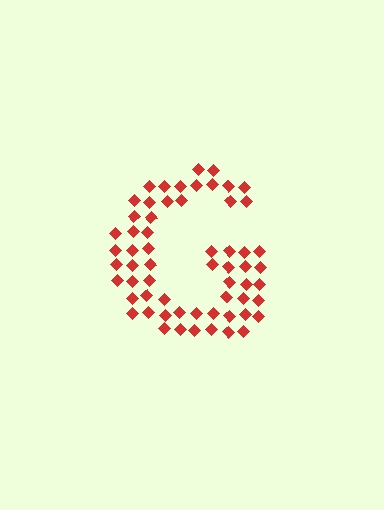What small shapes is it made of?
It is made of small diamonds.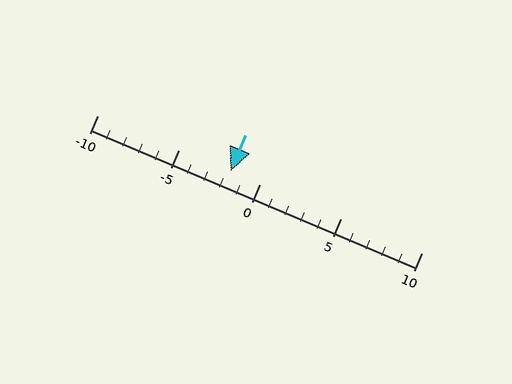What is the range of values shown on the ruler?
The ruler shows values from -10 to 10.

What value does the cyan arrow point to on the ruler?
The cyan arrow points to approximately -2.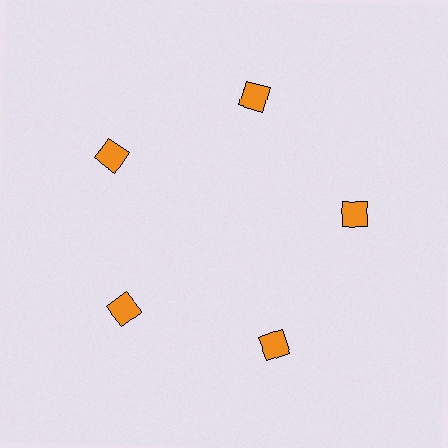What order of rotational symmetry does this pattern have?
This pattern has 5-fold rotational symmetry.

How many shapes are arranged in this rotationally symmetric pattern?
There are 5 shapes, arranged in 5 groups of 1.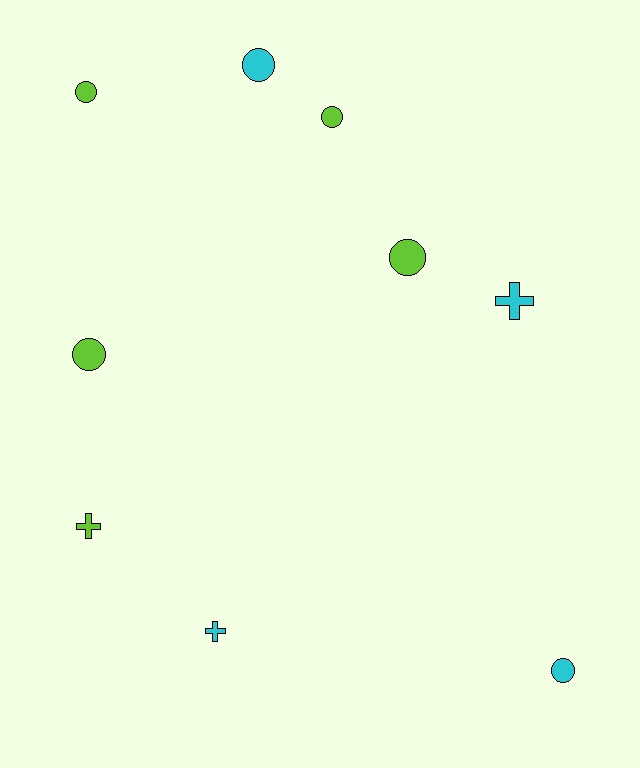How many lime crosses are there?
There is 1 lime cross.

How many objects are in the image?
There are 9 objects.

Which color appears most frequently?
Lime, with 5 objects.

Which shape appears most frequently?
Circle, with 6 objects.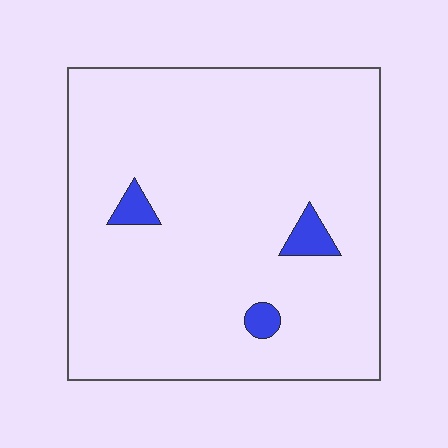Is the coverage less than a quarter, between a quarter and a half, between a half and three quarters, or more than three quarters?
Less than a quarter.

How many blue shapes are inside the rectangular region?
3.